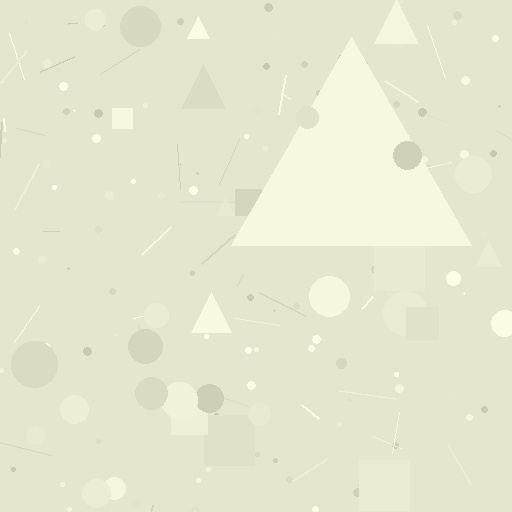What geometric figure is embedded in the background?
A triangle is embedded in the background.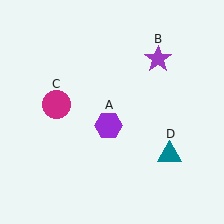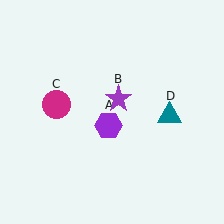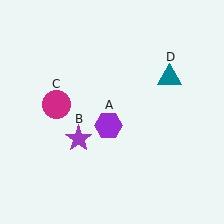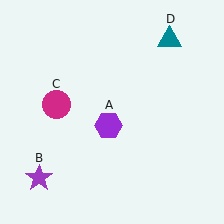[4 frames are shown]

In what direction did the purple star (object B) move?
The purple star (object B) moved down and to the left.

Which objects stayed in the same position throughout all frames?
Purple hexagon (object A) and magenta circle (object C) remained stationary.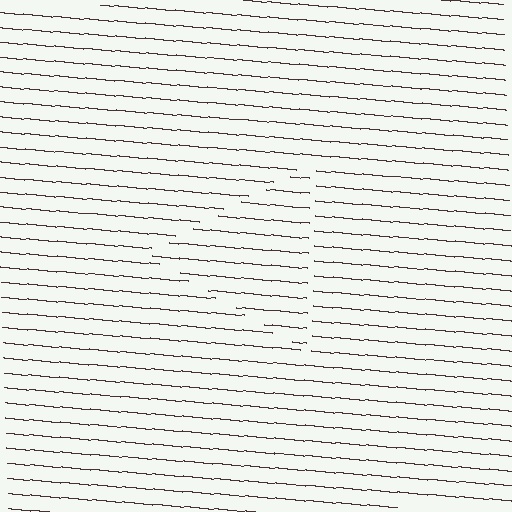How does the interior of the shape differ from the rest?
The interior of the shape contains the same grating, shifted by half a period — the contour is defined by the phase discontinuity where line-ends from the inner and outer gratings abut.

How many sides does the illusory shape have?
3 sides — the line-ends trace a triangle.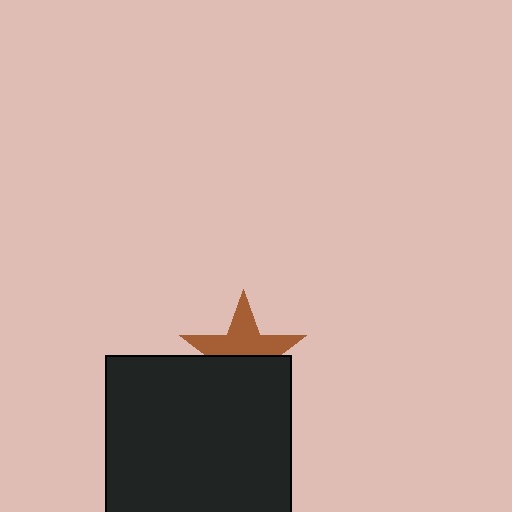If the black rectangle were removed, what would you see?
You would see the complete brown star.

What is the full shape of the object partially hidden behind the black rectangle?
The partially hidden object is a brown star.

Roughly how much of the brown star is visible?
About half of it is visible (roughly 52%).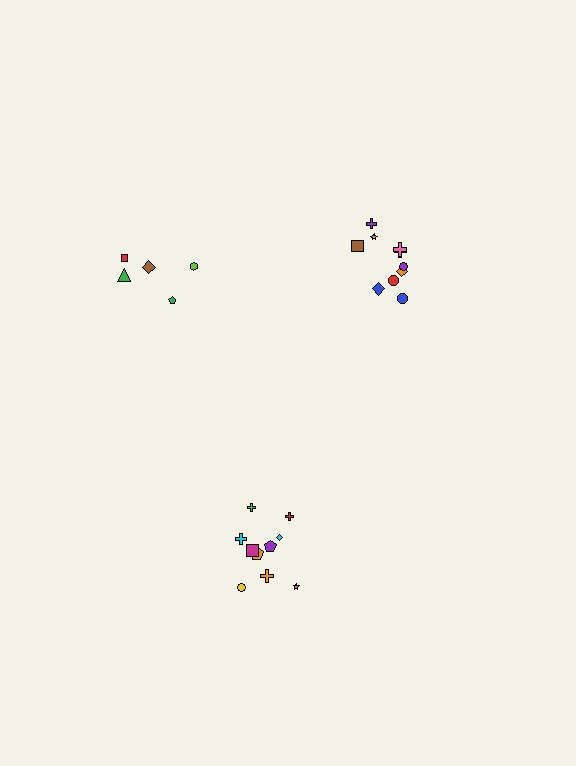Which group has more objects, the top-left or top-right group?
The top-right group.